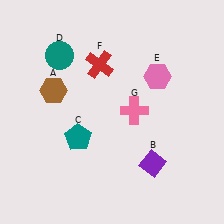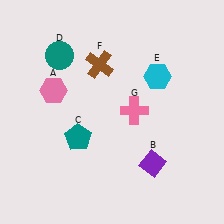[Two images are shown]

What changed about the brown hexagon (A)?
In Image 1, A is brown. In Image 2, it changed to pink.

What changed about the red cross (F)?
In Image 1, F is red. In Image 2, it changed to brown.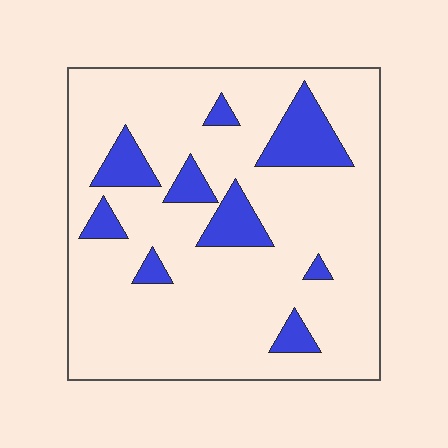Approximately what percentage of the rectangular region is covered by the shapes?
Approximately 15%.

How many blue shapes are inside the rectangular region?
9.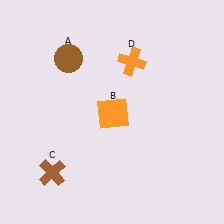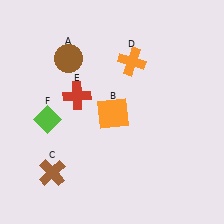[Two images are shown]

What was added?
A red cross (E), a lime diamond (F) were added in Image 2.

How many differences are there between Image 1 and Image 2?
There are 2 differences between the two images.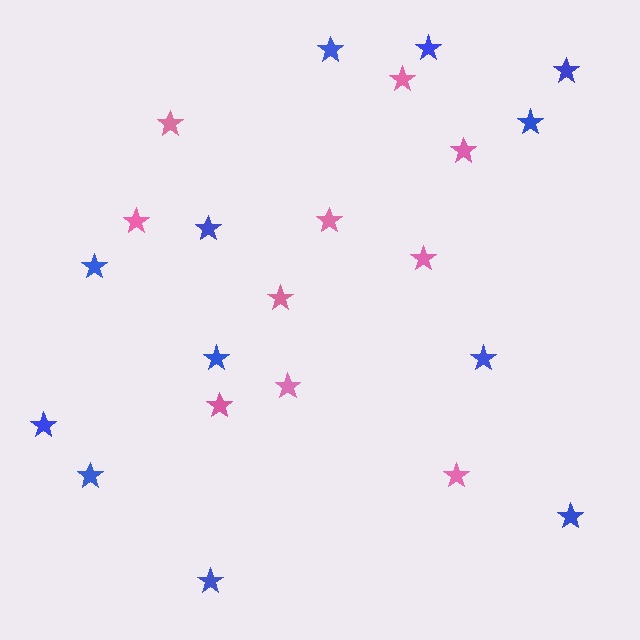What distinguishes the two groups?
There are 2 groups: one group of pink stars (10) and one group of blue stars (12).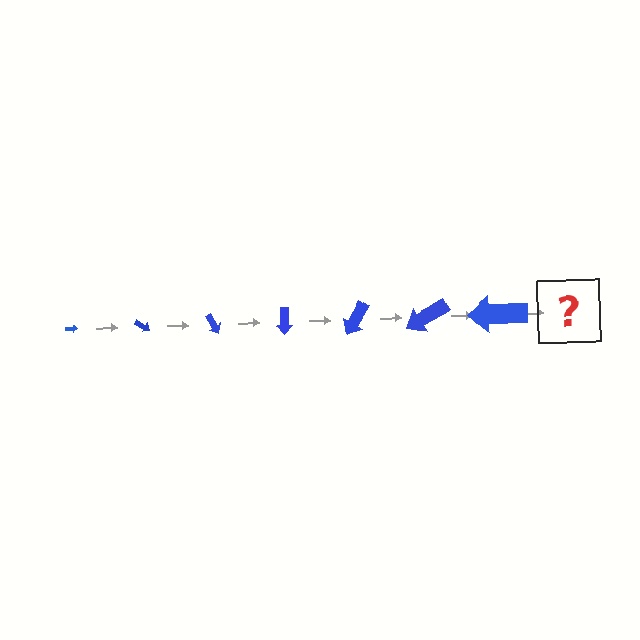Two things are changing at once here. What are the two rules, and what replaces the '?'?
The two rules are that the arrow grows larger each step and it rotates 30 degrees each step. The '?' should be an arrow, larger than the previous one and rotated 210 degrees from the start.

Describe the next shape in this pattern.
It should be an arrow, larger than the previous one and rotated 210 degrees from the start.